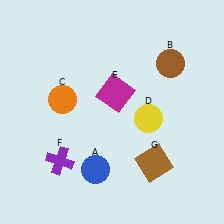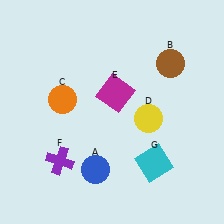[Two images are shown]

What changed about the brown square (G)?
In Image 1, G is brown. In Image 2, it changed to cyan.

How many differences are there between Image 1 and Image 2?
There is 1 difference between the two images.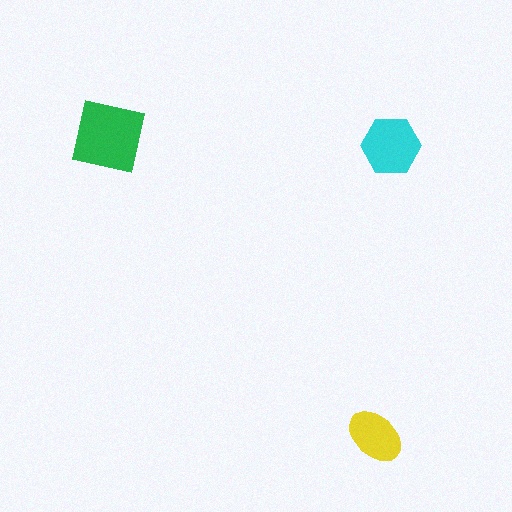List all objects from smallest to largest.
The yellow ellipse, the cyan hexagon, the green square.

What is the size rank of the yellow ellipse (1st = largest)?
3rd.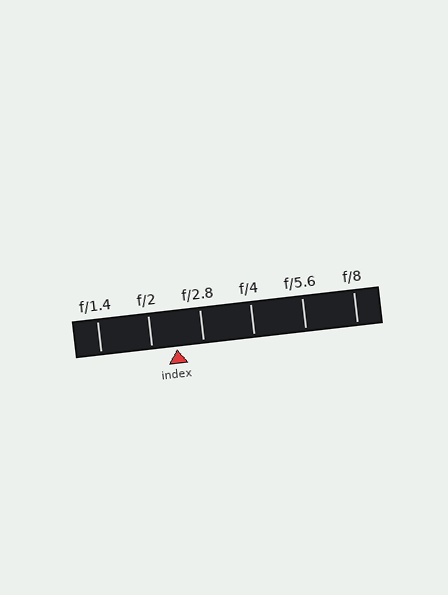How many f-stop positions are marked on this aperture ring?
There are 6 f-stop positions marked.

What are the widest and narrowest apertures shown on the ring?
The widest aperture shown is f/1.4 and the narrowest is f/8.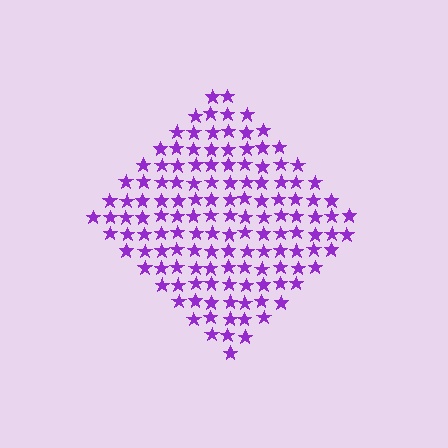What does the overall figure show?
The overall figure shows a diamond.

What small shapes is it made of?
It is made of small stars.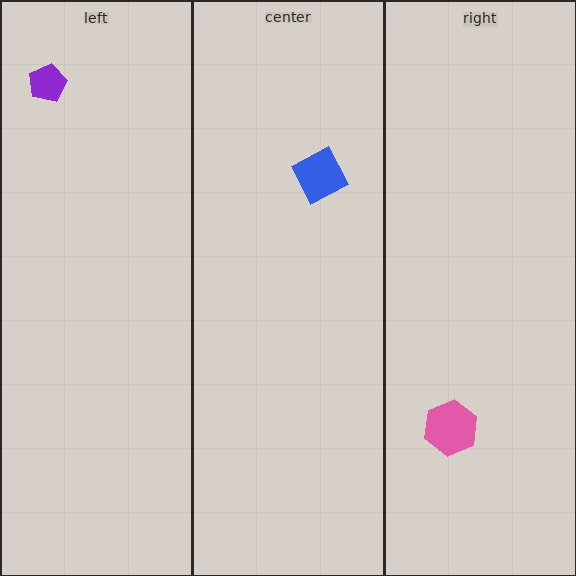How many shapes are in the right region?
1.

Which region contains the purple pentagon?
The left region.